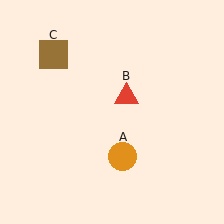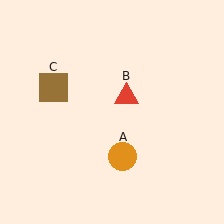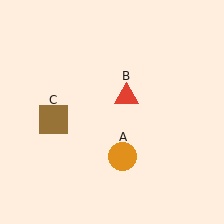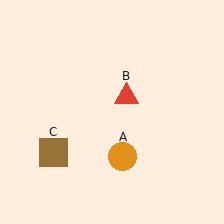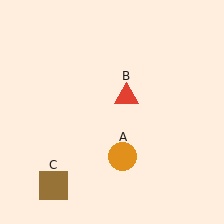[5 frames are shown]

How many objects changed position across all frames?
1 object changed position: brown square (object C).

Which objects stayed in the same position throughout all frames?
Orange circle (object A) and red triangle (object B) remained stationary.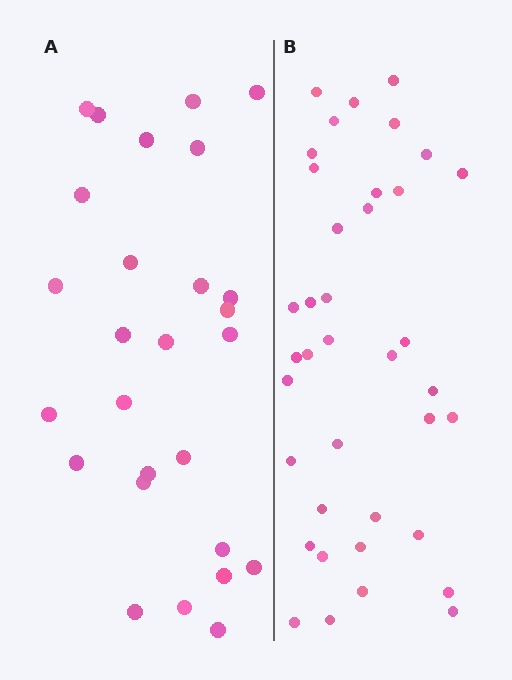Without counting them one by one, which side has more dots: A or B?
Region B (the right region) has more dots.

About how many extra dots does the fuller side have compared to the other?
Region B has roughly 12 or so more dots than region A.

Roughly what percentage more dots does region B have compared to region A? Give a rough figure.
About 40% more.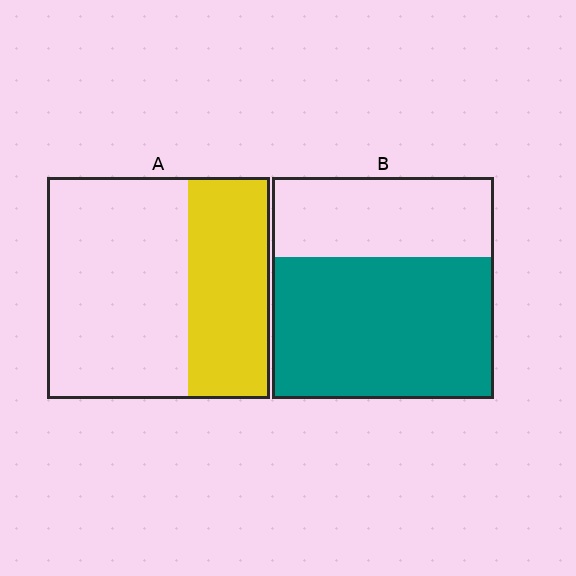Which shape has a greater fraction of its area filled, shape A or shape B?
Shape B.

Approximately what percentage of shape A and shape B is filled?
A is approximately 35% and B is approximately 65%.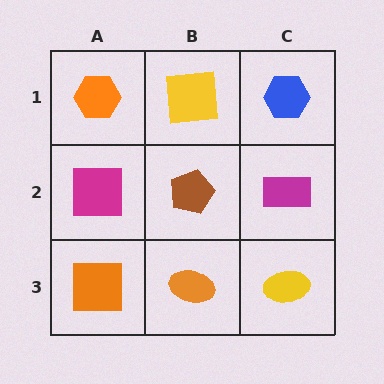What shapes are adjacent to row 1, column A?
A magenta square (row 2, column A), a yellow square (row 1, column B).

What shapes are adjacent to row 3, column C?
A magenta rectangle (row 2, column C), an orange ellipse (row 3, column B).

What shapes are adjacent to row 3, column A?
A magenta square (row 2, column A), an orange ellipse (row 3, column B).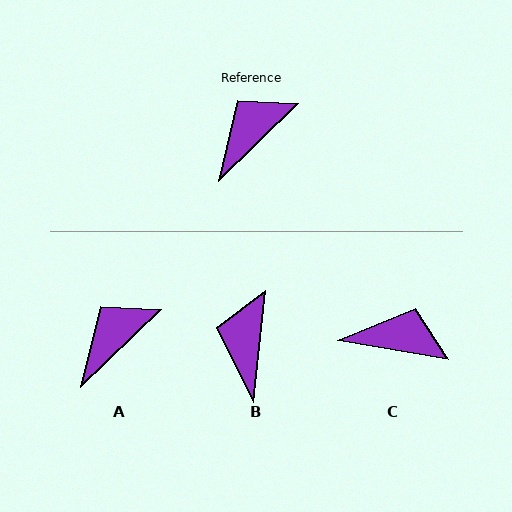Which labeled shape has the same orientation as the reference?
A.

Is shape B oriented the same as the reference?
No, it is off by about 40 degrees.